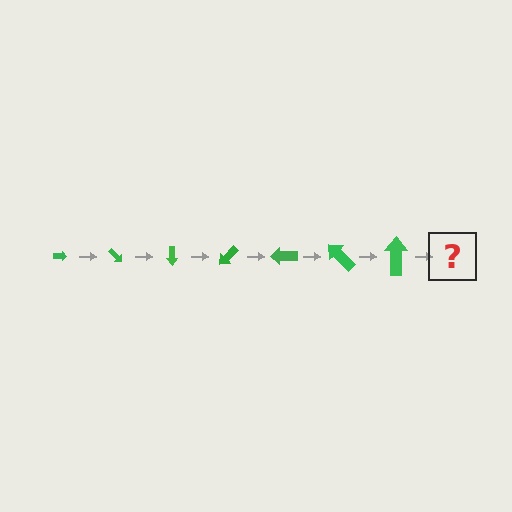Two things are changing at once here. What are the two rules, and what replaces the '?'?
The two rules are that the arrow grows larger each step and it rotates 45 degrees each step. The '?' should be an arrow, larger than the previous one and rotated 315 degrees from the start.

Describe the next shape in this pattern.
It should be an arrow, larger than the previous one and rotated 315 degrees from the start.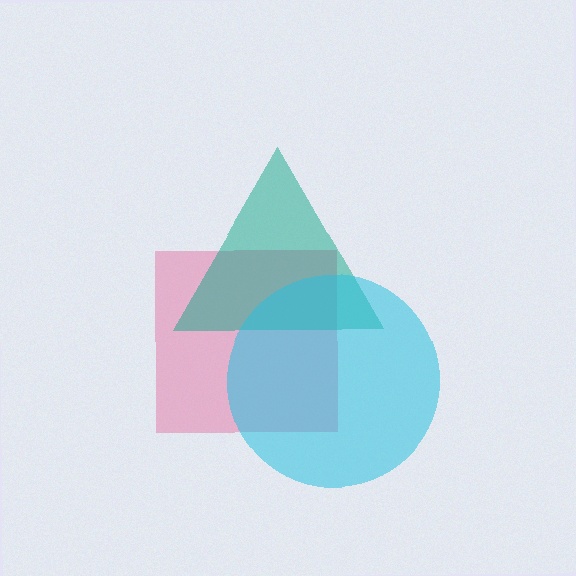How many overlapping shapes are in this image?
There are 3 overlapping shapes in the image.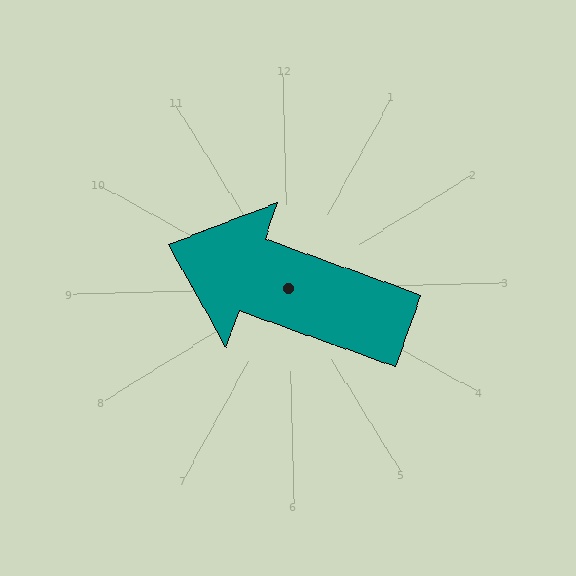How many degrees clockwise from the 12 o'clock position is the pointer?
Approximately 291 degrees.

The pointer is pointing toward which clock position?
Roughly 10 o'clock.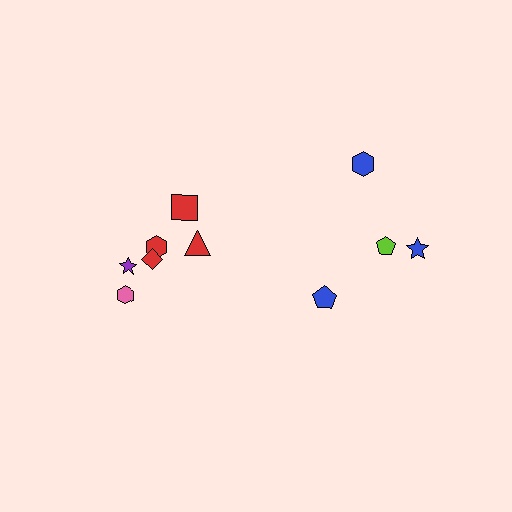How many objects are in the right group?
There are 4 objects.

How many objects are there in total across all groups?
There are 10 objects.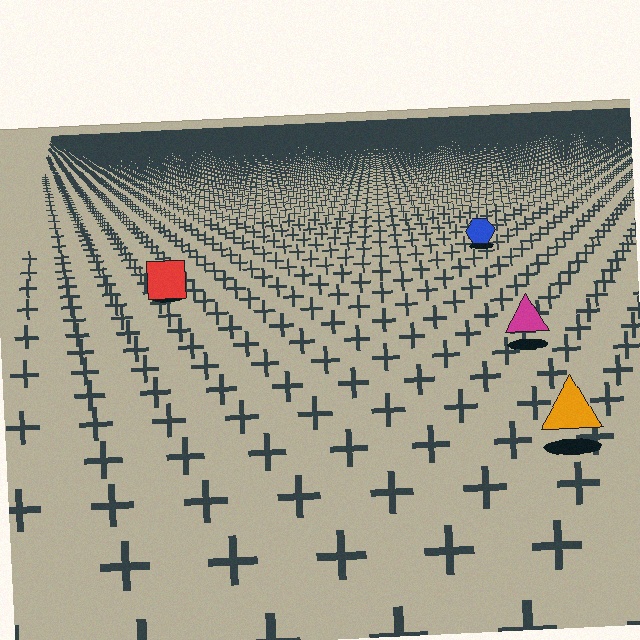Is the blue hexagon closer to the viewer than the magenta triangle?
No. The magenta triangle is closer — you can tell from the texture gradient: the ground texture is coarser near it.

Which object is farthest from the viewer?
The blue hexagon is farthest from the viewer. It appears smaller and the ground texture around it is denser.